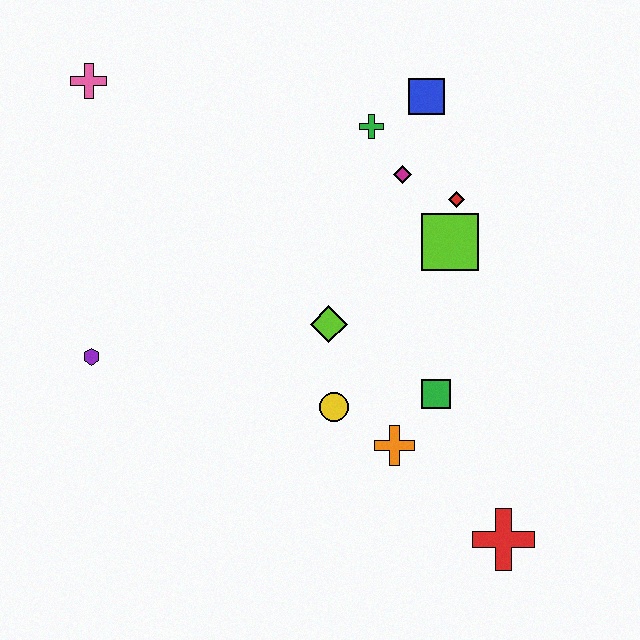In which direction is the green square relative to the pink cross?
The green square is to the right of the pink cross.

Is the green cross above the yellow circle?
Yes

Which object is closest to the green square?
The orange cross is closest to the green square.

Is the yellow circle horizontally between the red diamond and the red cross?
No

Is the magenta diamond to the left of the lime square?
Yes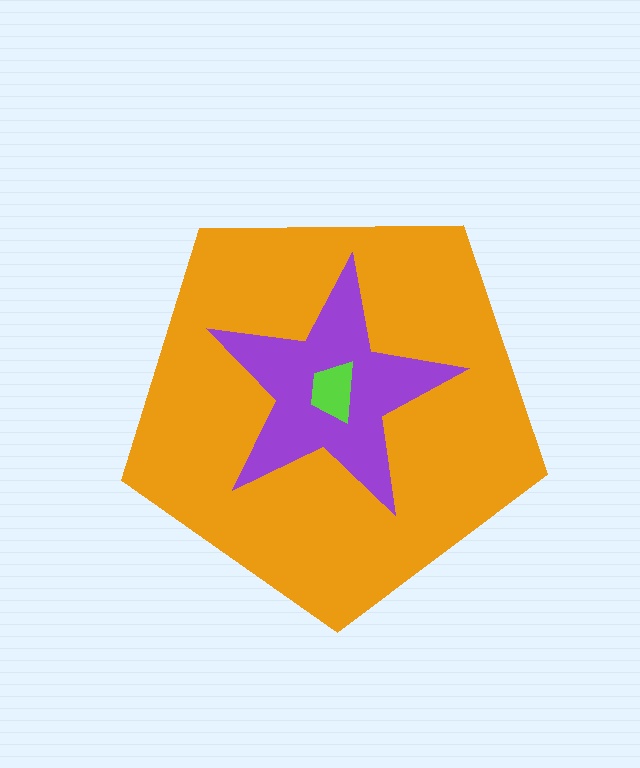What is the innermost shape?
The lime trapezoid.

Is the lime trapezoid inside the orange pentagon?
Yes.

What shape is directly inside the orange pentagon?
The purple star.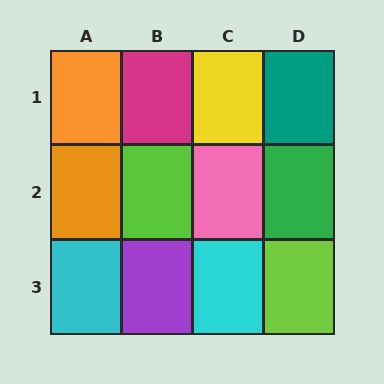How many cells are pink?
1 cell is pink.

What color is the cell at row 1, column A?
Orange.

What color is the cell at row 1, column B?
Magenta.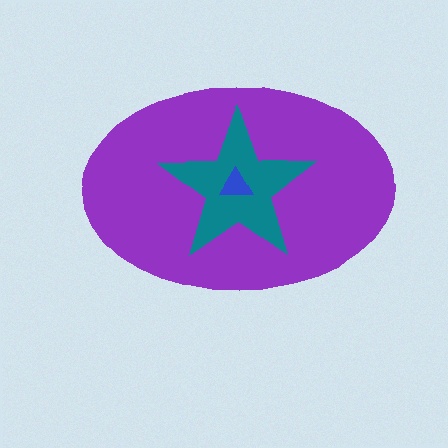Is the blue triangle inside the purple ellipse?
Yes.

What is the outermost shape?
The purple ellipse.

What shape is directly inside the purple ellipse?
The teal star.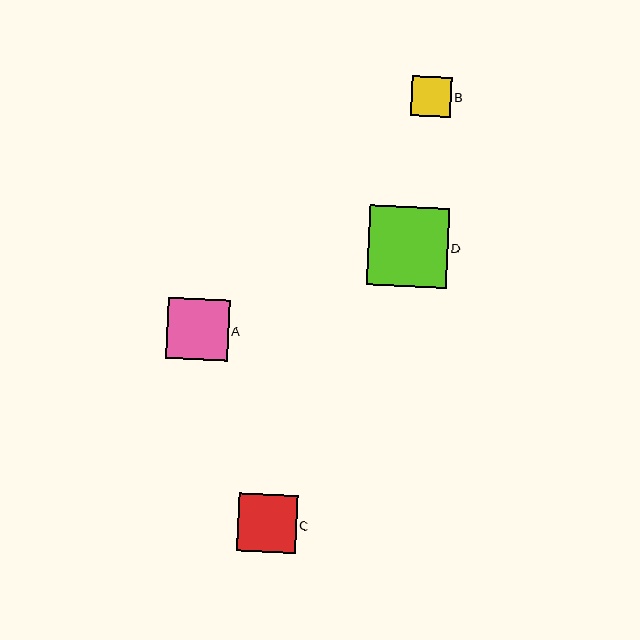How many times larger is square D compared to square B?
Square D is approximately 2.0 times the size of square B.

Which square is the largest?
Square D is the largest with a size of approximately 80 pixels.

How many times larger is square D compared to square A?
Square D is approximately 1.3 times the size of square A.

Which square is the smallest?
Square B is the smallest with a size of approximately 39 pixels.